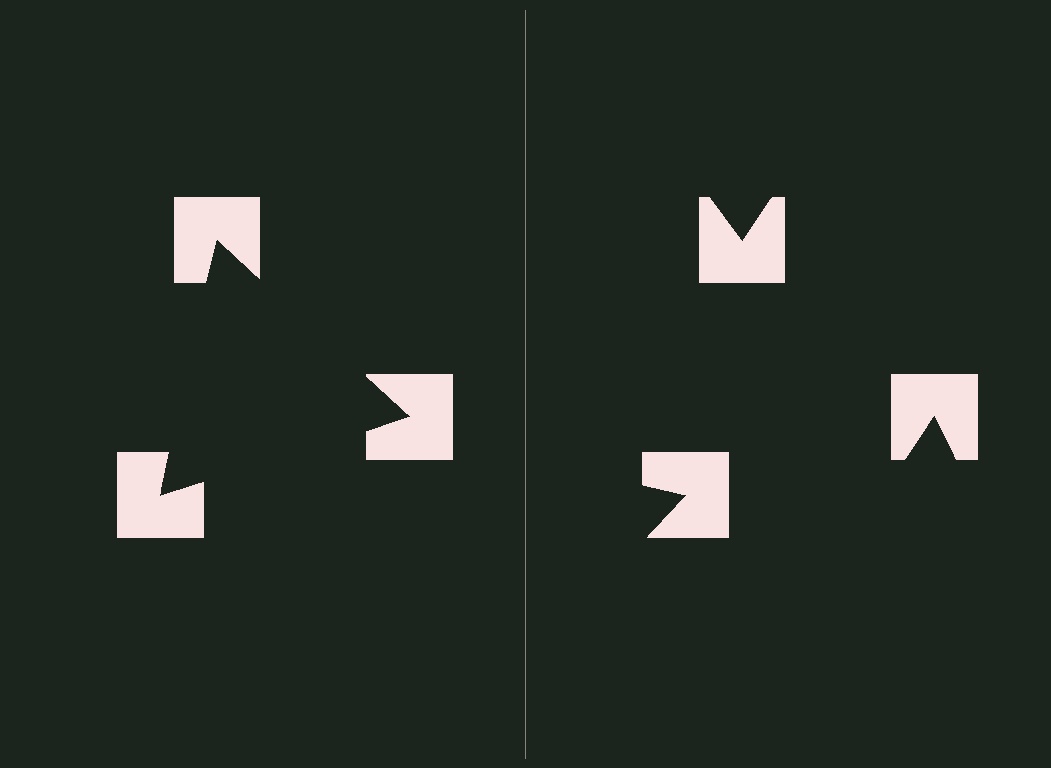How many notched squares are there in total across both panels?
6 — 3 on each side.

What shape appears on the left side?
An illusory triangle.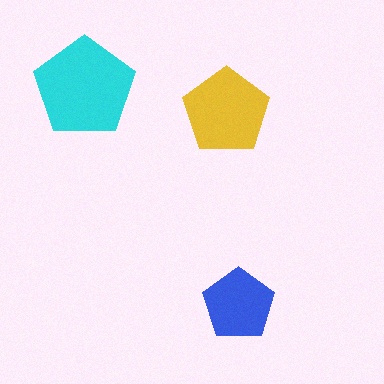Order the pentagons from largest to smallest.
the cyan one, the yellow one, the blue one.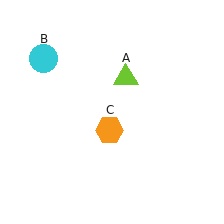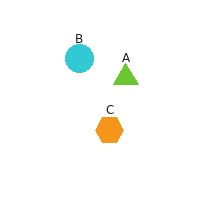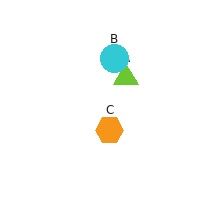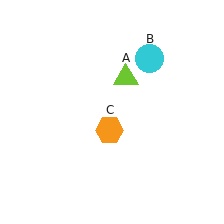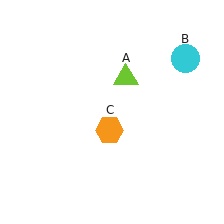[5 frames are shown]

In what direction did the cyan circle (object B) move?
The cyan circle (object B) moved right.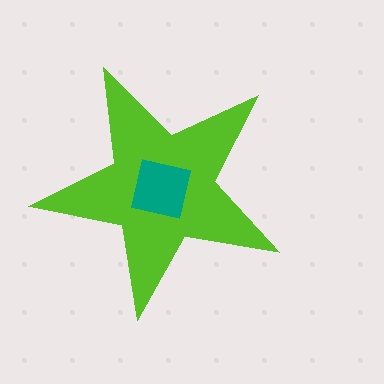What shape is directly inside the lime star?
The teal square.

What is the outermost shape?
The lime star.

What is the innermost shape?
The teal square.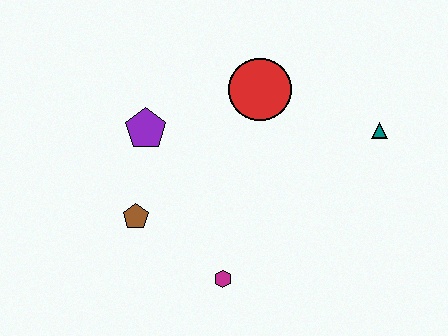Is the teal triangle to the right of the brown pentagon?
Yes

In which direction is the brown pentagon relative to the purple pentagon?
The brown pentagon is below the purple pentagon.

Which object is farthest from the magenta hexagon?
The teal triangle is farthest from the magenta hexagon.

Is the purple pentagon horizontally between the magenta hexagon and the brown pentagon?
Yes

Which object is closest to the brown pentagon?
The purple pentagon is closest to the brown pentagon.